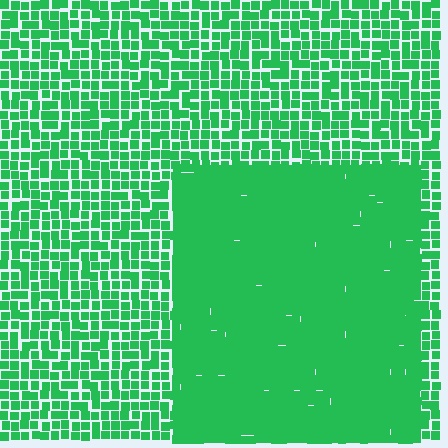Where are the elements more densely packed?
The elements are more densely packed inside the rectangle boundary.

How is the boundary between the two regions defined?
The boundary is defined by a change in element density (approximately 1.8x ratio). All elements are the same color, size, and shape.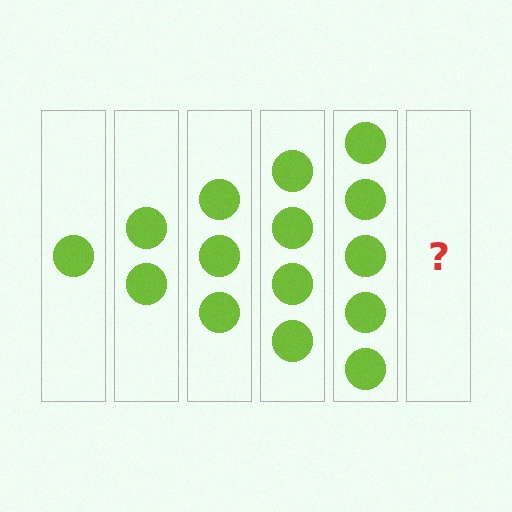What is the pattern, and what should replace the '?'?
The pattern is that each step adds one more circle. The '?' should be 6 circles.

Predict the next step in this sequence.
The next step is 6 circles.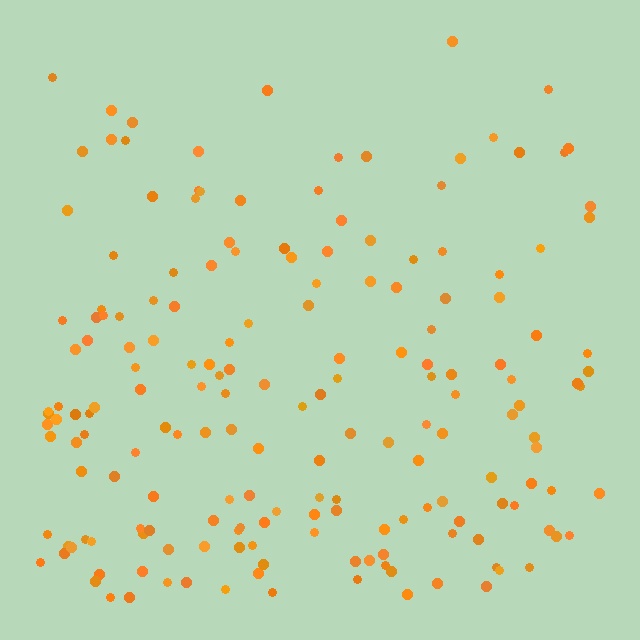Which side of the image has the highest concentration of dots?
The bottom.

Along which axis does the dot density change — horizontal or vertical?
Vertical.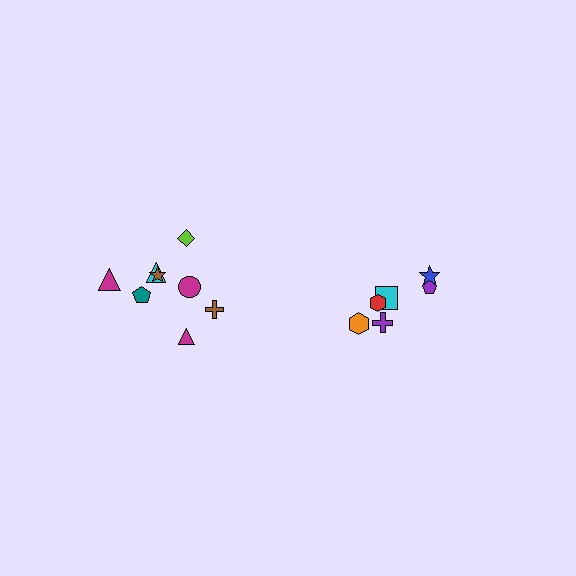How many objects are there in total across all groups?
There are 14 objects.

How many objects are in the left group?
There are 8 objects.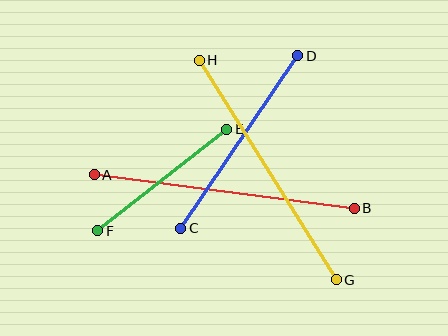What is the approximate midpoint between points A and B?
The midpoint is at approximately (224, 192) pixels.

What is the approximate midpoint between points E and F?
The midpoint is at approximately (162, 180) pixels.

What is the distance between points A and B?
The distance is approximately 262 pixels.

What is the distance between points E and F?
The distance is approximately 164 pixels.